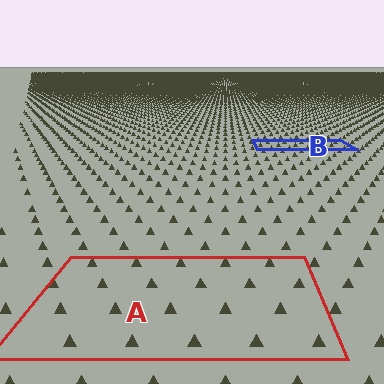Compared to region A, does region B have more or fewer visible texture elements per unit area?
Region B has more texture elements per unit area — they are packed more densely because it is farther away.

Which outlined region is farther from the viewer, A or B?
Region B is farther from the viewer — the texture elements inside it appear smaller and more densely packed.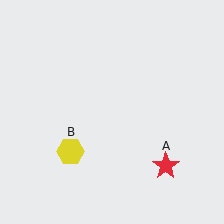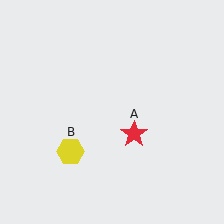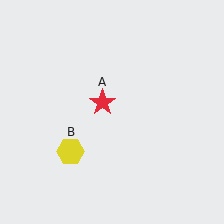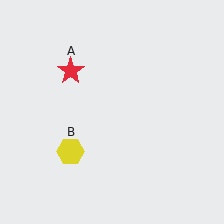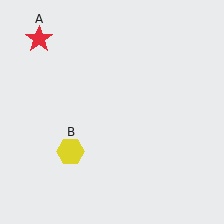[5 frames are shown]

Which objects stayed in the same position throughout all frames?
Yellow hexagon (object B) remained stationary.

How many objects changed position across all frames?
1 object changed position: red star (object A).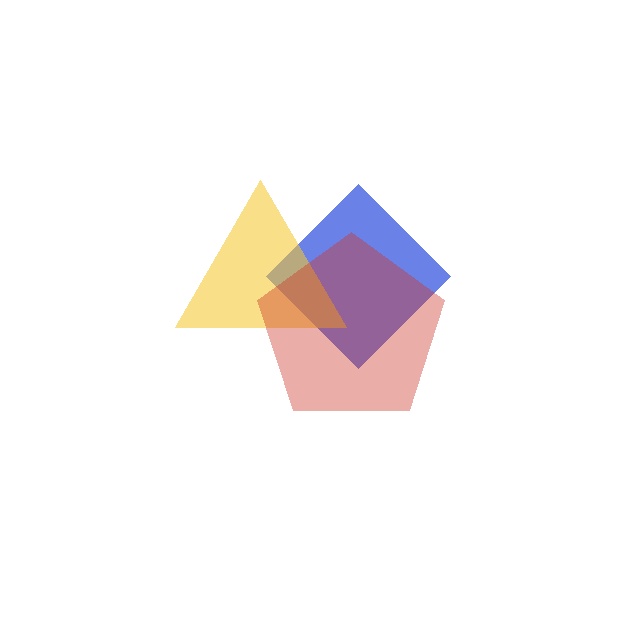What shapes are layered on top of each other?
The layered shapes are: a blue diamond, a yellow triangle, a red pentagon.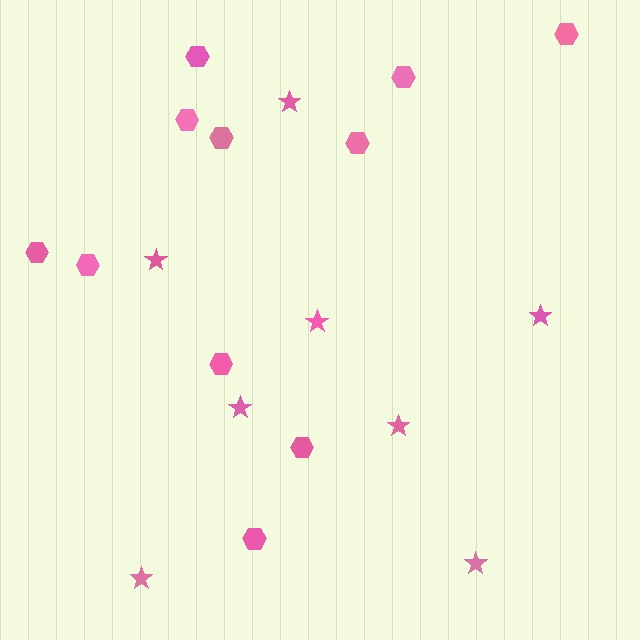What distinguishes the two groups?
There are 2 groups: one group of hexagons (11) and one group of stars (8).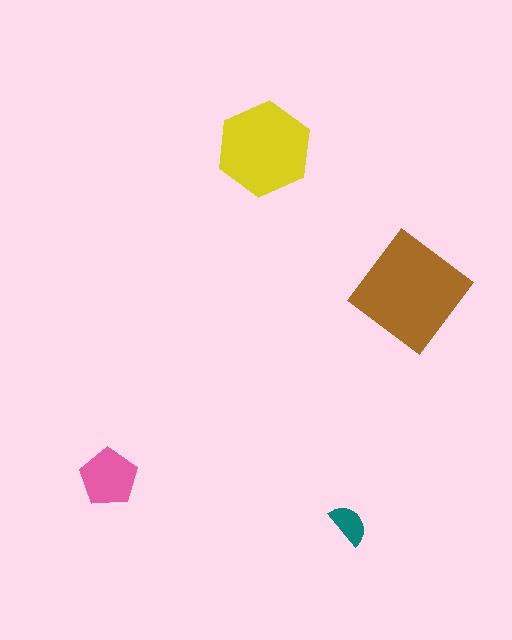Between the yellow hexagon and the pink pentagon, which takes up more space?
The yellow hexagon.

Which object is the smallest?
The teal semicircle.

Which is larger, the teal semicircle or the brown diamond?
The brown diamond.